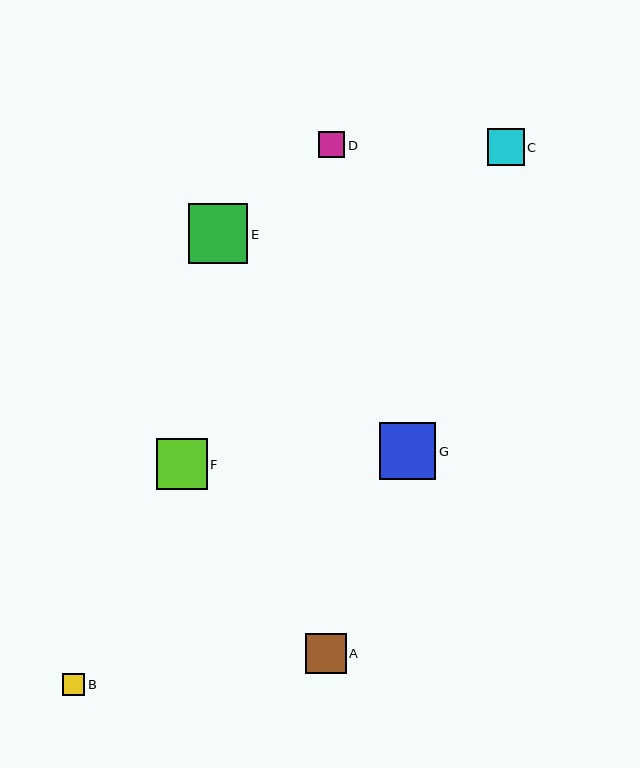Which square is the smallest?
Square B is the smallest with a size of approximately 22 pixels.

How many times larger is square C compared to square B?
Square C is approximately 1.7 times the size of square B.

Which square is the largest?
Square E is the largest with a size of approximately 60 pixels.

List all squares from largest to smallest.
From largest to smallest: E, G, F, A, C, D, B.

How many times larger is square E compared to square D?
Square E is approximately 2.3 times the size of square D.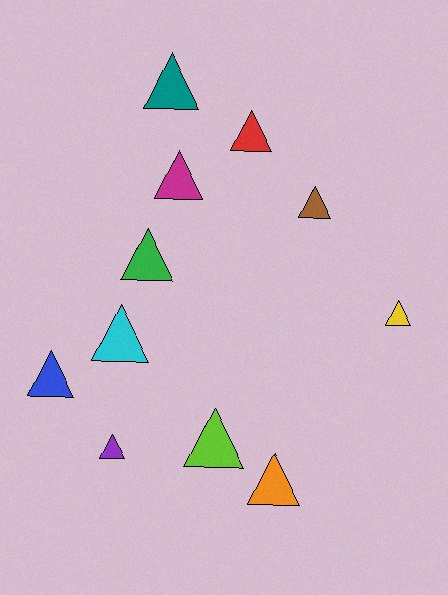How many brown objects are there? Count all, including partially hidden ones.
There is 1 brown object.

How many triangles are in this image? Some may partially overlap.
There are 11 triangles.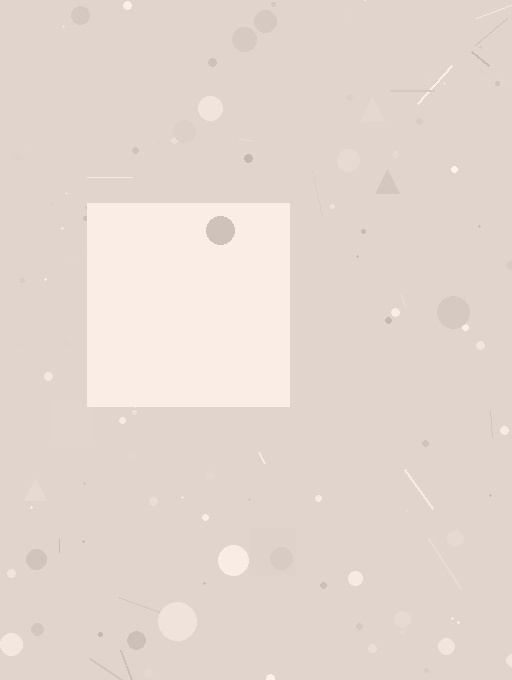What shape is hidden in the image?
A square is hidden in the image.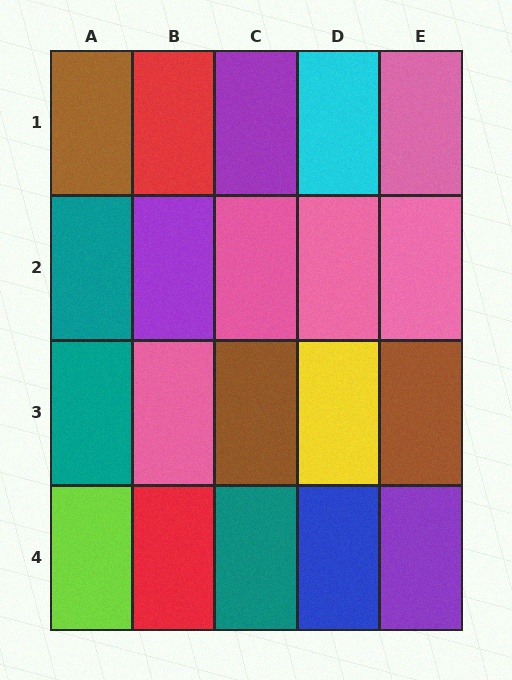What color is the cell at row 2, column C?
Pink.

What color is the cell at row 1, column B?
Red.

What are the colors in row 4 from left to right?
Lime, red, teal, blue, purple.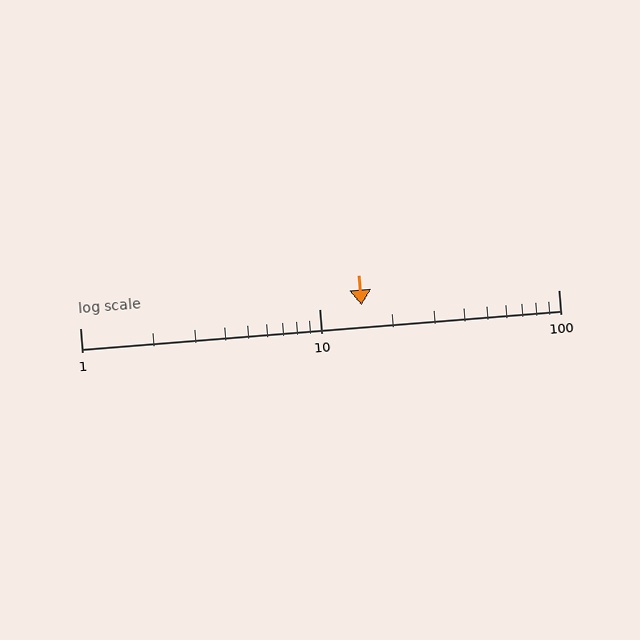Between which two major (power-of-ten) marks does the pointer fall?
The pointer is between 10 and 100.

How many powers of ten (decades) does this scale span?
The scale spans 2 decades, from 1 to 100.